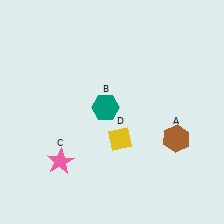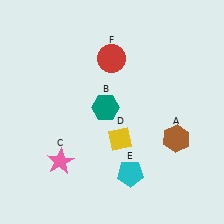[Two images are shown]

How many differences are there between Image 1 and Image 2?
There are 2 differences between the two images.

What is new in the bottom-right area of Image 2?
A cyan pentagon (E) was added in the bottom-right area of Image 2.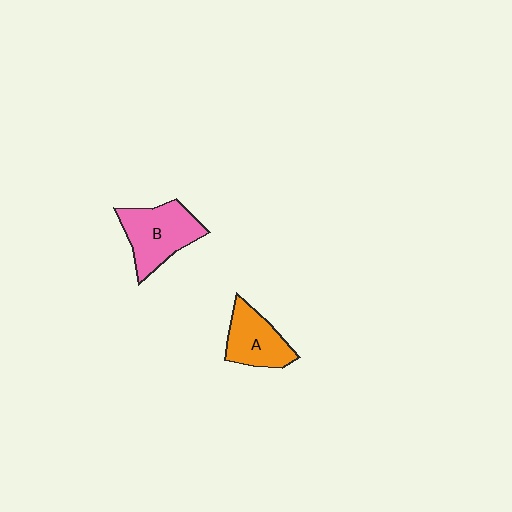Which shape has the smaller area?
Shape A (orange).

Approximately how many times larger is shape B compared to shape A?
Approximately 1.3 times.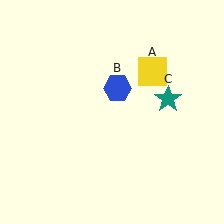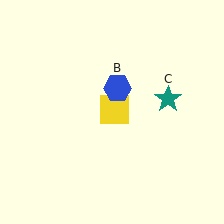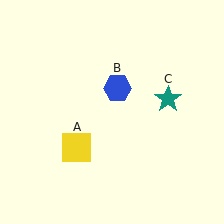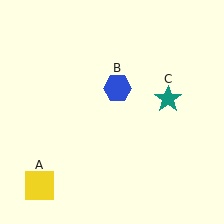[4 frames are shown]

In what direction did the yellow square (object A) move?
The yellow square (object A) moved down and to the left.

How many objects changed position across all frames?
1 object changed position: yellow square (object A).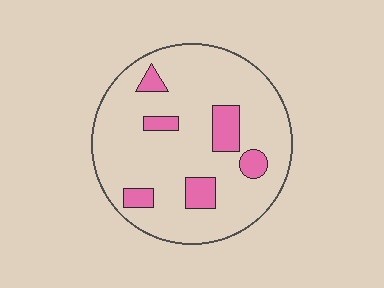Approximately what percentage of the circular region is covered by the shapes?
Approximately 15%.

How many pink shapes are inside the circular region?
6.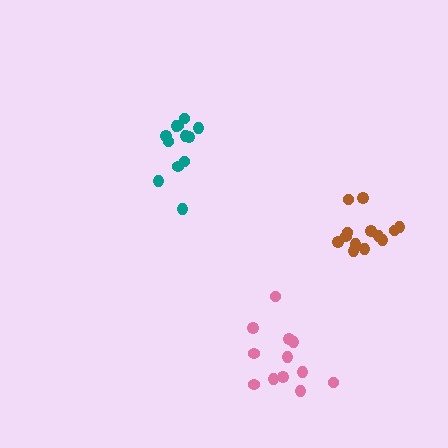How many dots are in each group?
Group 1: 12 dots, Group 2: 12 dots, Group 3: 13 dots (37 total).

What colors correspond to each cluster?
The clusters are colored: teal, pink, brown.